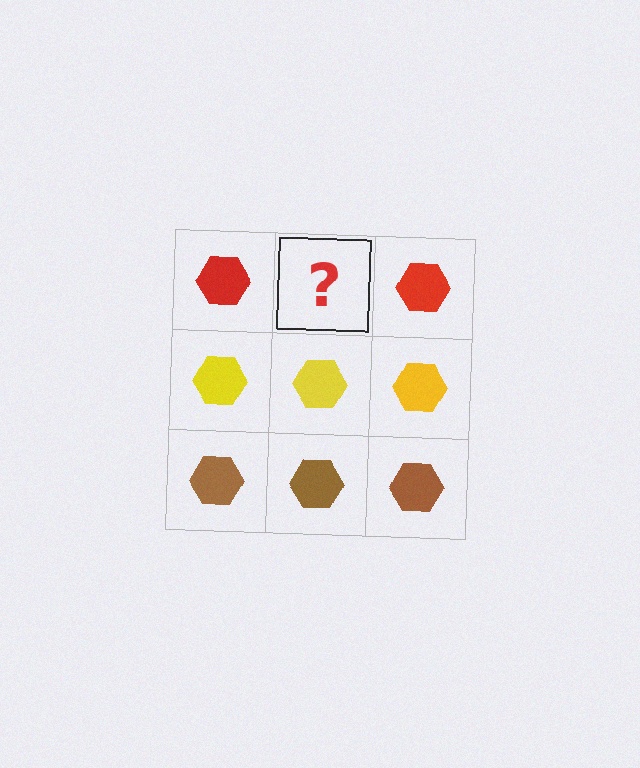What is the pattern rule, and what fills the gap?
The rule is that each row has a consistent color. The gap should be filled with a red hexagon.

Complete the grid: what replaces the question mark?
The question mark should be replaced with a red hexagon.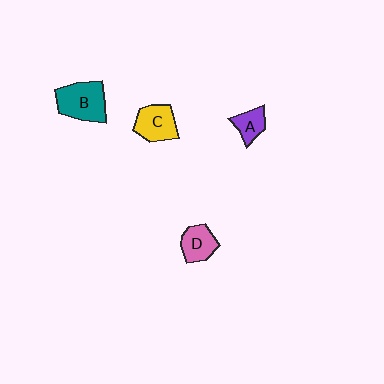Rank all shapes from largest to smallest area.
From largest to smallest: B (teal), C (yellow), D (pink), A (purple).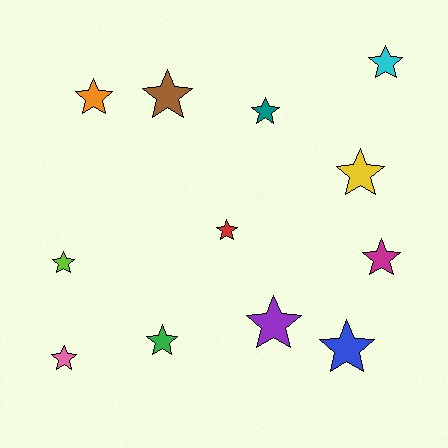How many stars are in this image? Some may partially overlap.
There are 12 stars.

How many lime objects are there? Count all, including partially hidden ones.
There is 1 lime object.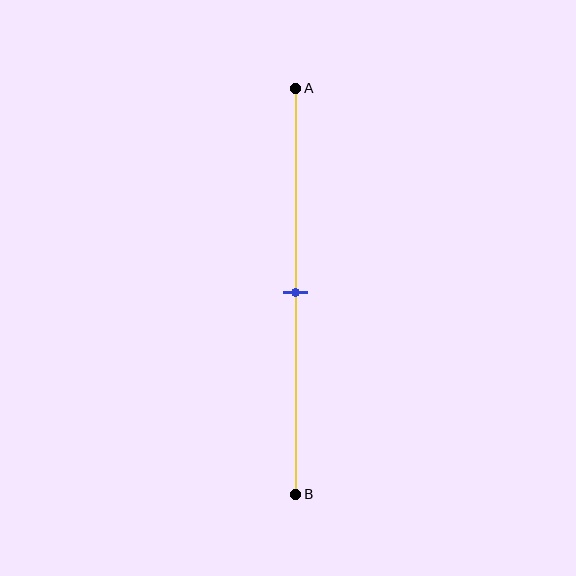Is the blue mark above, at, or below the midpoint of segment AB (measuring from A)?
The blue mark is approximately at the midpoint of segment AB.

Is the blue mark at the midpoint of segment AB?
Yes, the mark is approximately at the midpoint.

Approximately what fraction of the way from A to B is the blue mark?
The blue mark is approximately 50% of the way from A to B.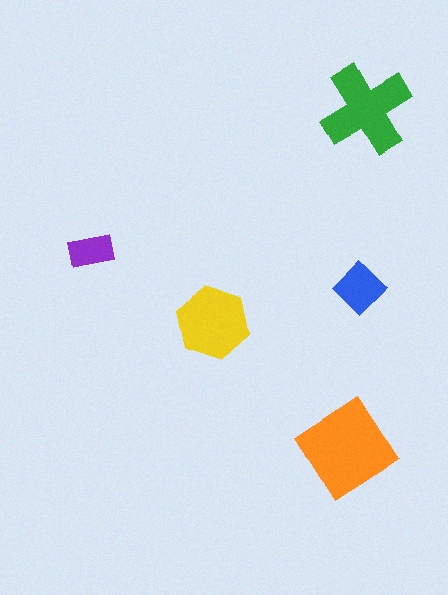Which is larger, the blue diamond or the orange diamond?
The orange diamond.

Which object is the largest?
The orange diamond.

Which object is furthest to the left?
The purple rectangle is leftmost.